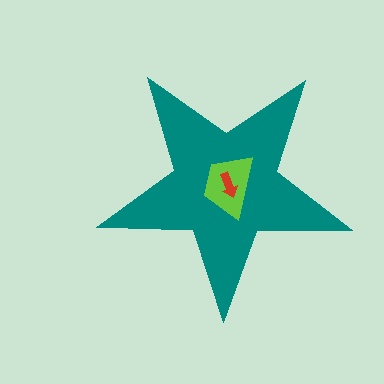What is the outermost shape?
The teal star.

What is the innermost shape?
The red arrow.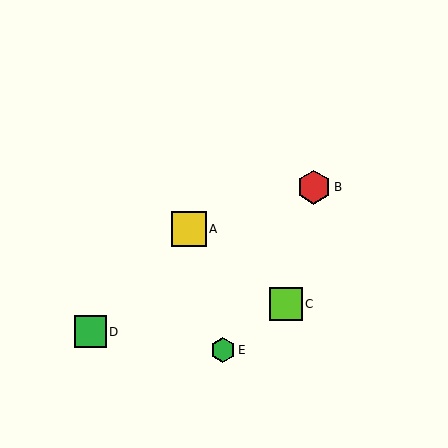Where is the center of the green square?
The center of the green square is at (91, 332).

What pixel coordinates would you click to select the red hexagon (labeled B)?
Click at (314, 187) to select the red hexagon B.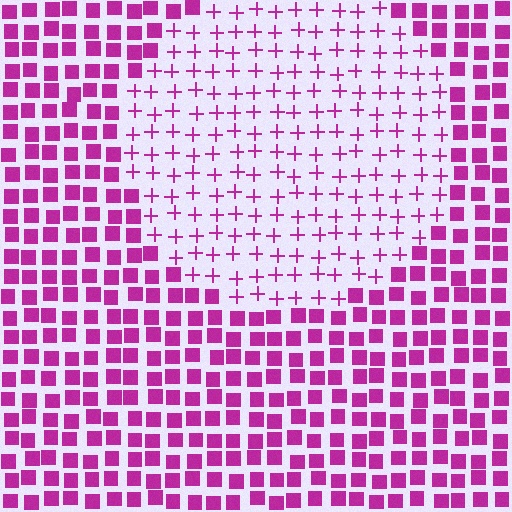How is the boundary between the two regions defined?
The boundary is defined by a change in element shape: plus signs inside vs. squares outside. All elements share the same color and spacing.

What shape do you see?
I see a circle.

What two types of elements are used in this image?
The image uses plus signs inside the circle region and squares outside it.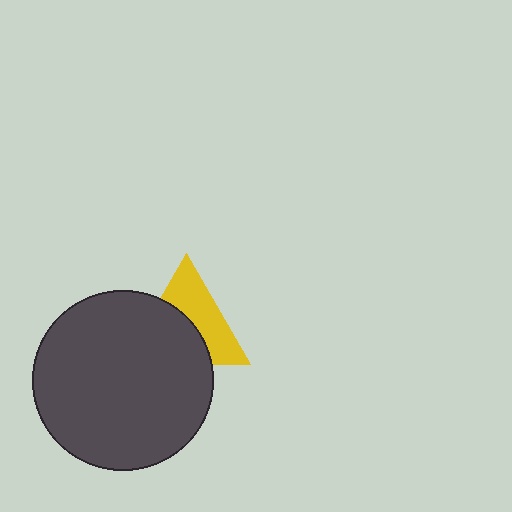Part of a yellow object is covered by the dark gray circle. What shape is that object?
It is a triangle.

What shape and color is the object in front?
The object in front is a dark gray circle.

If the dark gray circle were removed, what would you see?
You would see the complete yellow triangle.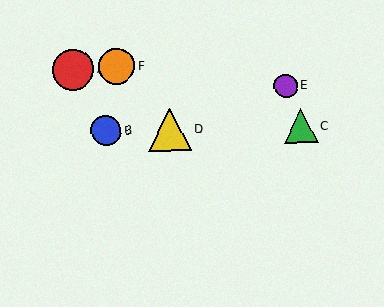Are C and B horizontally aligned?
Yes, both are at y≈126.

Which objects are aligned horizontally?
Objects B, C, D are aligned horizontally.